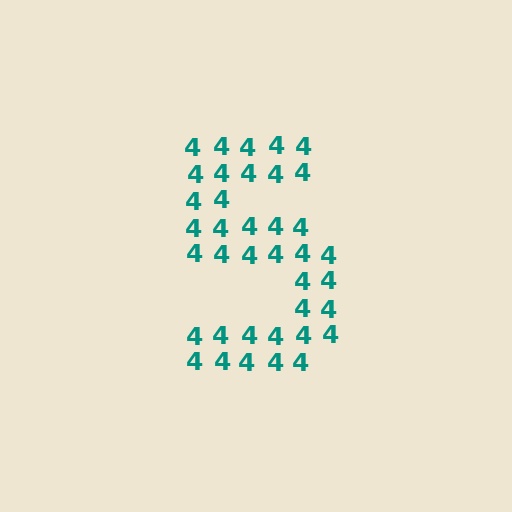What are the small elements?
The small elements are digit 4's.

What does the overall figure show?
The overall figure shows the digit 5.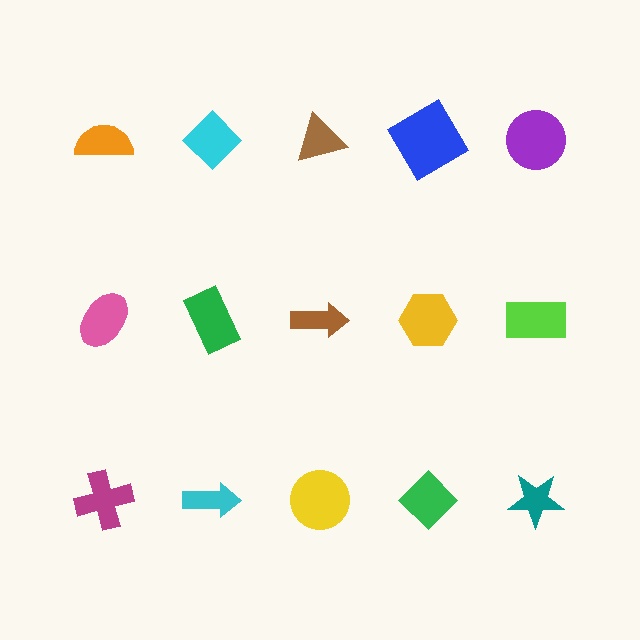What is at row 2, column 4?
A yellow hexagon.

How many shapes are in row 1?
5 shapes.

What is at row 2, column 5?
A lime rectangle.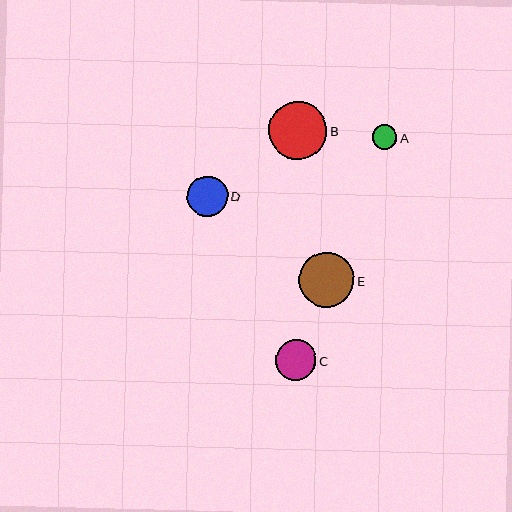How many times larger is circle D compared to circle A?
Circle D is approximately 1.7 times the size of circle A.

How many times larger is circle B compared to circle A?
Circle B is approximately 2.4 times the size of circle A.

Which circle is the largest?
Circle B is the largest with a size of approximately 58 pixels.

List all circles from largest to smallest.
From largest to smallest: B, E, C, D, A.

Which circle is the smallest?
Circle A is the smallest with a size of approximately 24 pixels.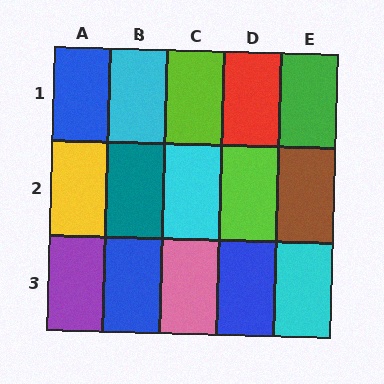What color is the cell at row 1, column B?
Cyan.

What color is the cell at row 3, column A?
Purple.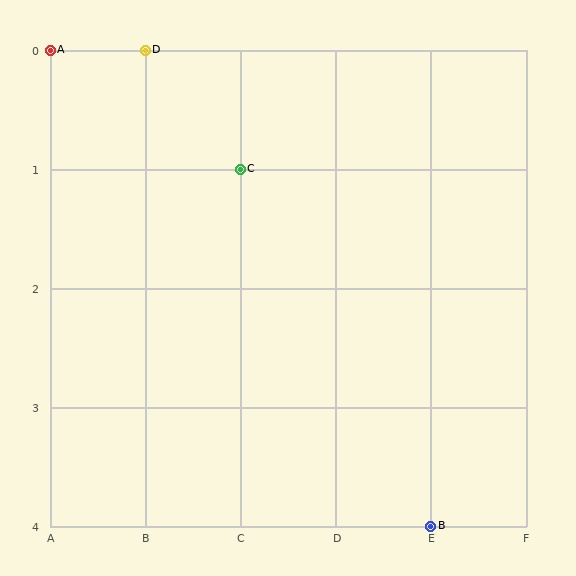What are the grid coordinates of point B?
Point B is at grid coordinates (E, 4).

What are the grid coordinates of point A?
Point A is at grid coordinates (A, 0).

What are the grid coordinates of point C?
Point C is at grid coordinates (C, 1).